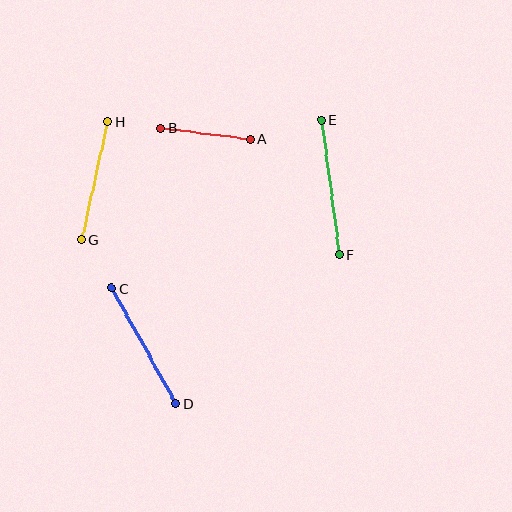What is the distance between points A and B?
The distance is approximately 90 pixels.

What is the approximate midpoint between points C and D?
The midpoint is at approximately (144, 346) pixels.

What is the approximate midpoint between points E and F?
The midpoint is at approximately (330, 187) pixels.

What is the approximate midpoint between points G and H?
The midpoint is at approximately (95, 181) pixels.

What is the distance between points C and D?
The distance is approximately 132 pixels.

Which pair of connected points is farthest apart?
Points E and F are farthest apart.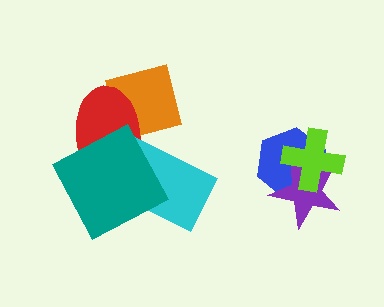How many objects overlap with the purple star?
2 objects overlap with the purple star.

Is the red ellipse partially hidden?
Yes, it is partially covered by another shape.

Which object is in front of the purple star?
The lime cross is in front of the purple star.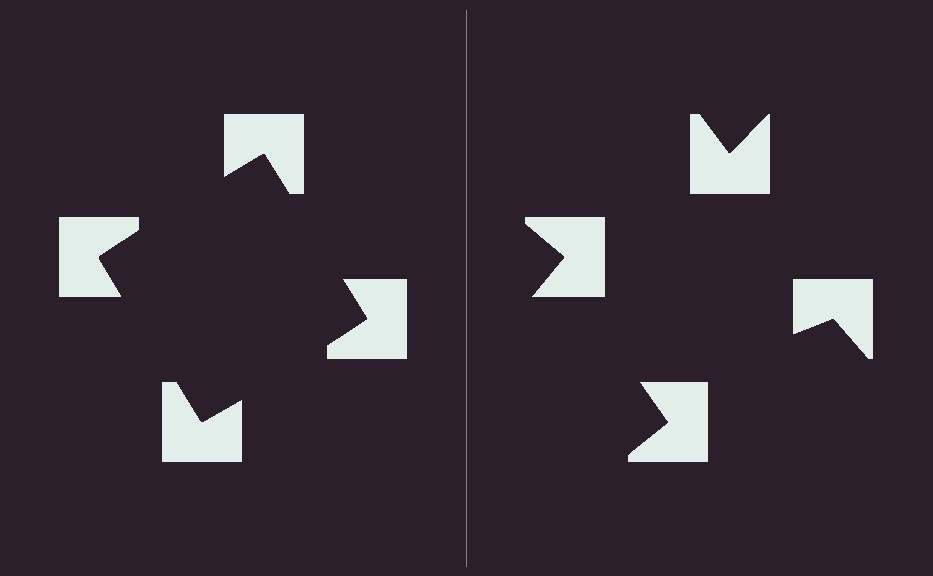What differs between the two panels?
The notched squares are positioned identically on both sides; only the wedge orientations differ. On the left they align to a square; on the right they are misaligned.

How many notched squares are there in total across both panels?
8 — 4 on each side.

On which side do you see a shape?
An illusory square appears on the left side. On the right side the wedge cuts are rotated, so no coherent shape forms.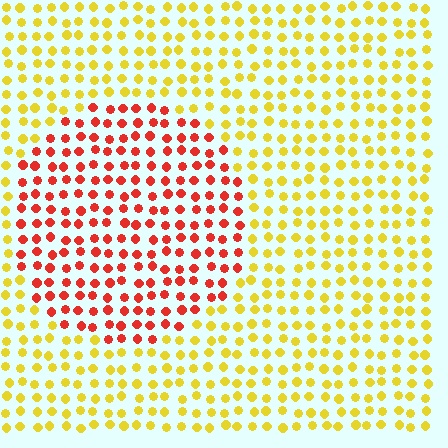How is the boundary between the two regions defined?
The boundary is defined purely by a slight shift in hue (about 53 degrees). Spacing, size, and orientation are identical on both sides.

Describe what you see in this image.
The image is filled with small yellow elements in a uniform arrangement. A circle-shaped region is visible where the elements are tinted to a slightly different hue, forming a subtle color boundary.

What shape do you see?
I see a circle.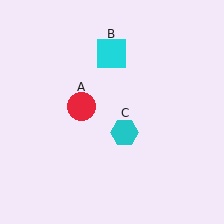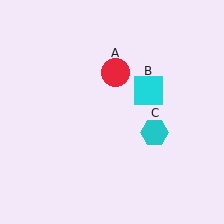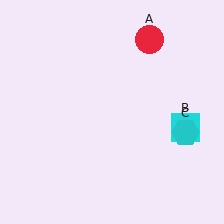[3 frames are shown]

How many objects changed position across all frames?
3 objects changed position: red circle (object A), cyan square (object B), cyan hexagon (object C).